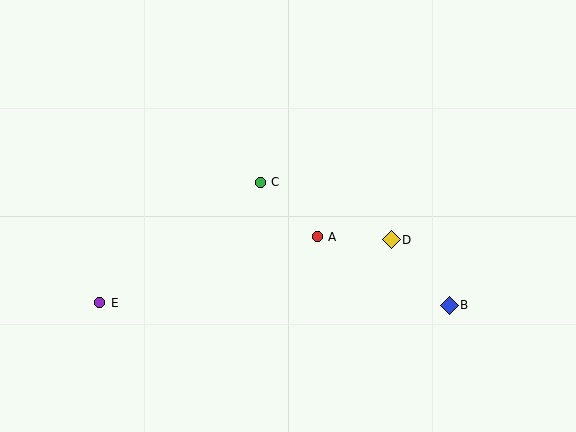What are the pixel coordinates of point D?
Point D is at (391, 240).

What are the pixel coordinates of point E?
Point E is at (100, 303).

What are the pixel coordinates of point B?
Point B is at (449, 305).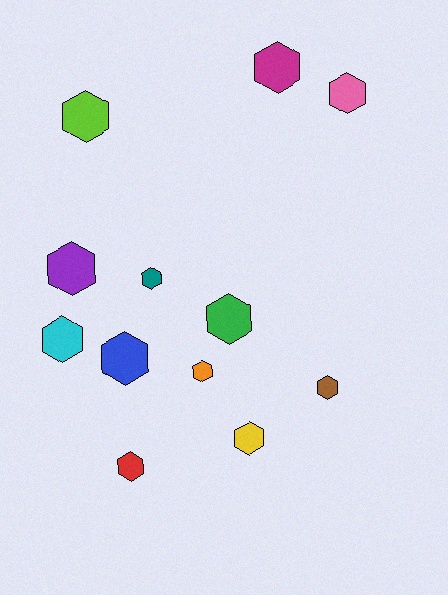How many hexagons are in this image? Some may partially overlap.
There are 12 hexagons.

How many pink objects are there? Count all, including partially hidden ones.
There is 1 pink object.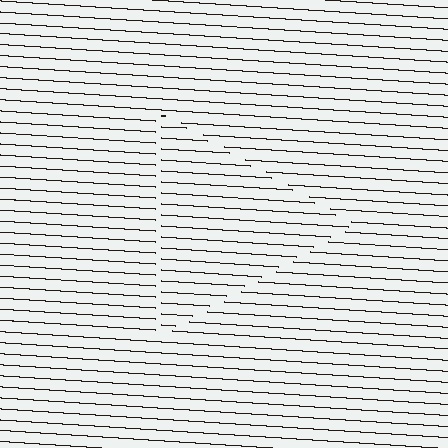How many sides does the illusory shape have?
3 sides — the line-ends trace a triangle.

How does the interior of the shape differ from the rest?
The interior of the shape contains the same grating, shifted by half a period — the contour is defined by the phase discontinuity where line-ends from the inner and outer gratings abut.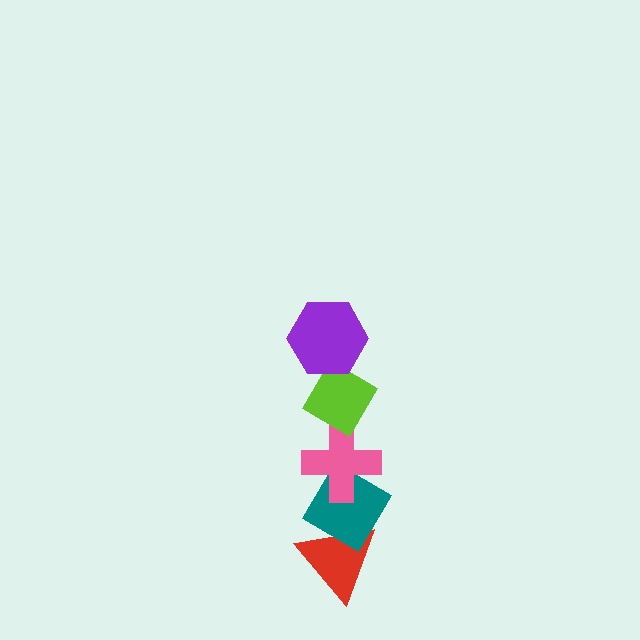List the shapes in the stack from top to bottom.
From top to bottom: the purple hexagon, the lime diamond, the pink cross, the teal diamond, the red triangle.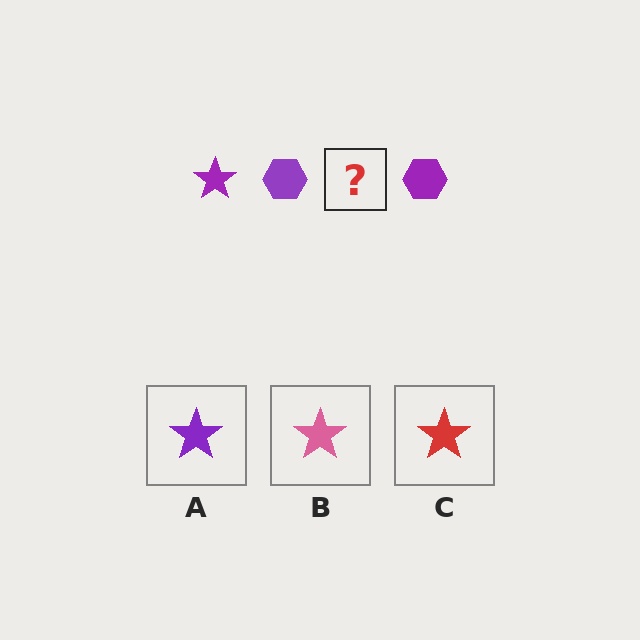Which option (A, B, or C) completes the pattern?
A.